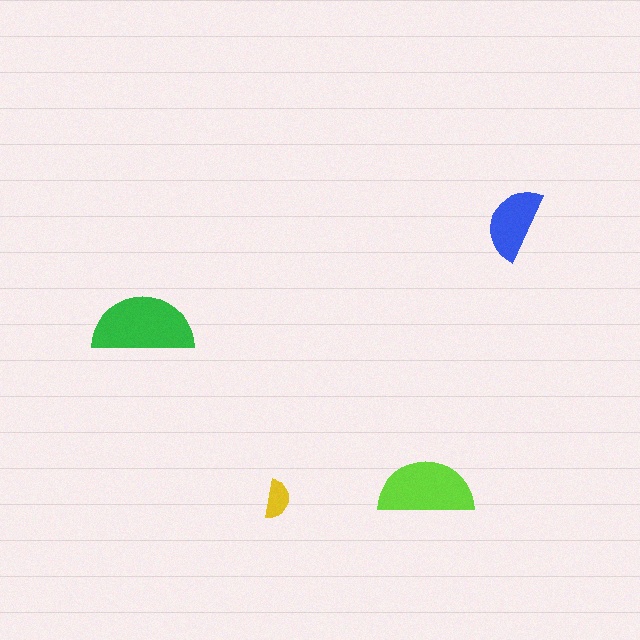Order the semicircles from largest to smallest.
the green one, the lime one, the blue one, the yellow one.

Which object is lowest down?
The yellow semicircle is bottommost.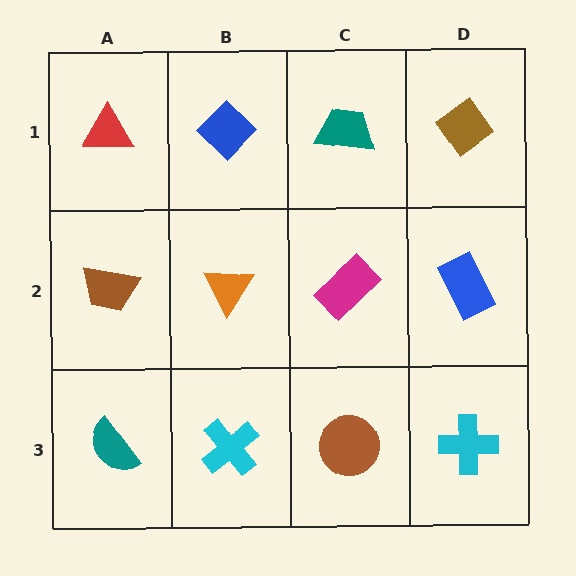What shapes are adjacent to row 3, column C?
A magenta rectangle (row 2, column C), a cyan cross (row 3, column B), a cyan cross (row 3, column D).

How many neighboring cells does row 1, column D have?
2.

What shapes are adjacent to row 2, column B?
A blue diamond (row 1, column B), a cyan cross (row 3, column B), a brown trapezoid (row 2, column A), a magenta rectangle (row 2, column C).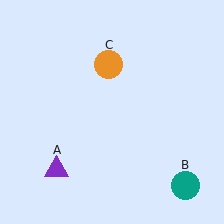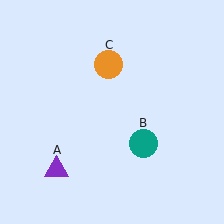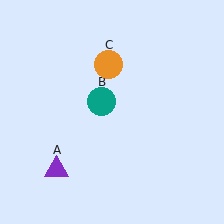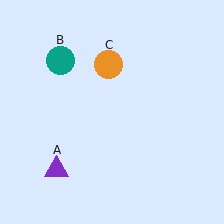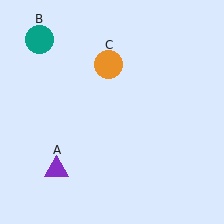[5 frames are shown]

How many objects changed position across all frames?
1 object changed position: teal circle (object B).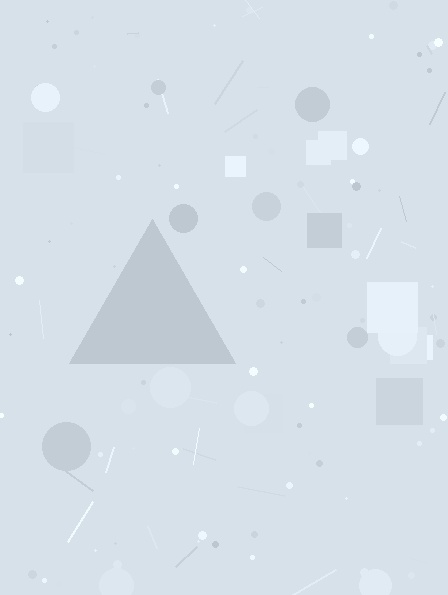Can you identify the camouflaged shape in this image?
The camouflaged shape is a triangle.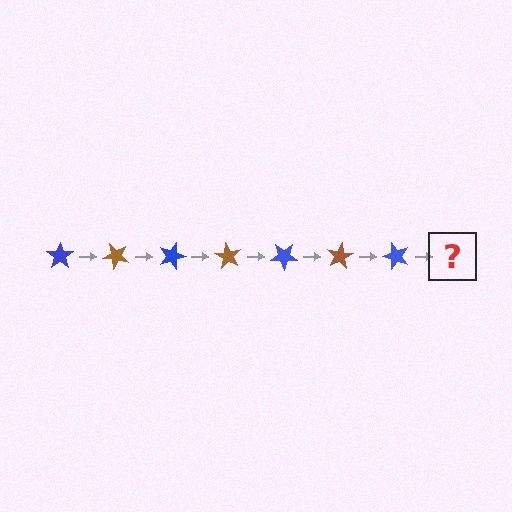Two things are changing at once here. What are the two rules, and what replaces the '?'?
The two rules are that it rotates 45 degrees each step and the color cycles through blue and brown. The '?' should be a brown star, rotated 315 degrees from the start.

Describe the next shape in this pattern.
It should be a brown star, rotated 315 degrees from the start.